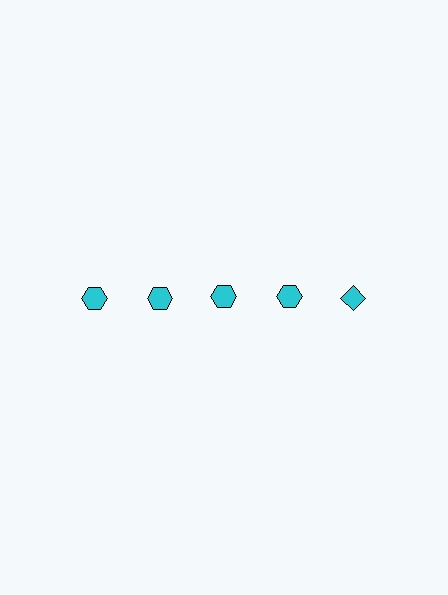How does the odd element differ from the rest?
It has a different shape: diamond instead of hexagon.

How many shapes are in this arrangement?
There are 5 shapes arranged in a grid pattern.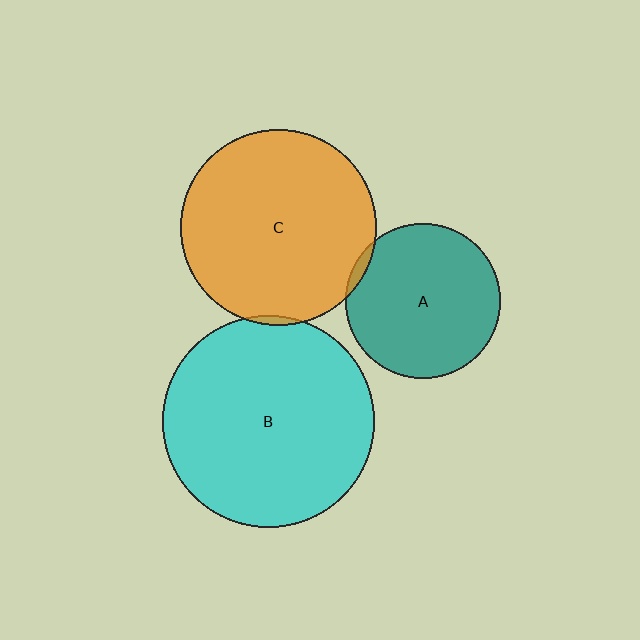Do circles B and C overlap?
Yes.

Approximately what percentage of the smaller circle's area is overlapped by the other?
Approximately 5%.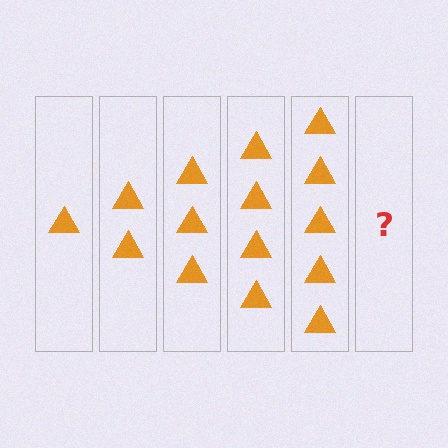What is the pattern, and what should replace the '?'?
The pattern is that each step adds one more triangle. The '?' should be 6 triangles.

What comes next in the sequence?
The next element should be 6 triangles.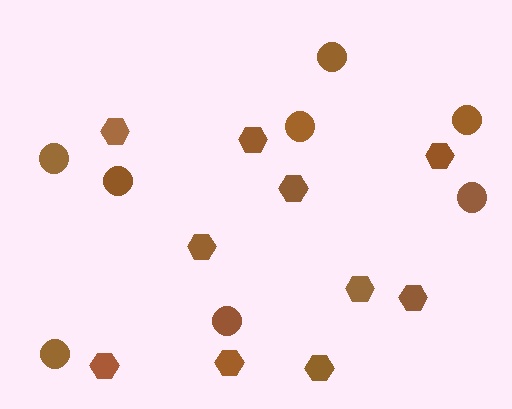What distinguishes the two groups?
There are 2 groups: one group of circles (8) and one group of hexagons (10).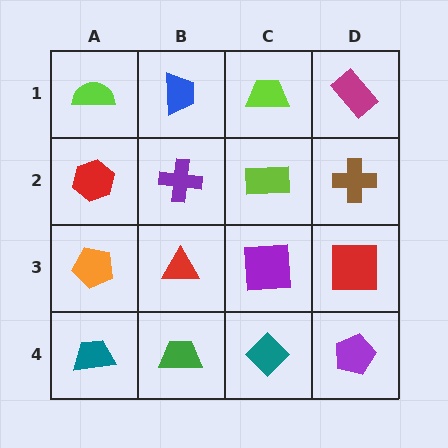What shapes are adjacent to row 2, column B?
A blue trapezoid (row 1, column B), a red triangle (row 3, column B), a red hexagon (row 2, column A), a lime rectangle (row 2, column C).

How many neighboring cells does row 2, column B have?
4.